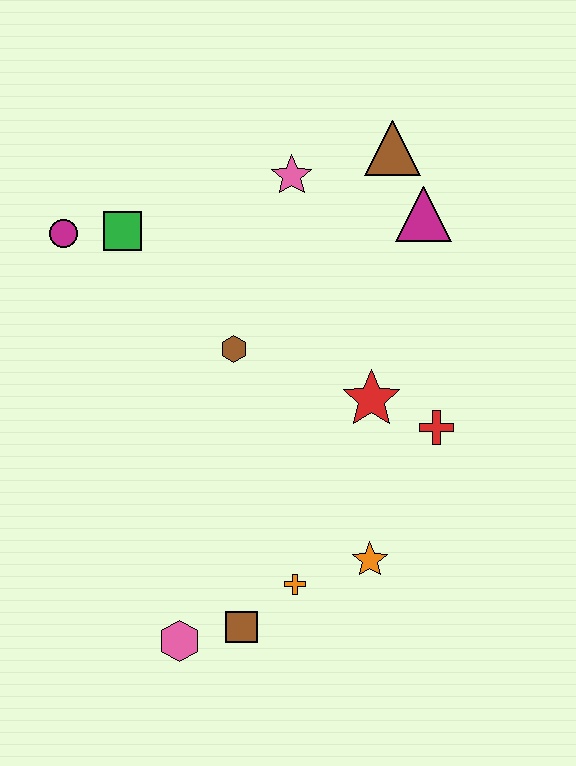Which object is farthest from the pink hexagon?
The brown triangle is farthest from the pink hexagon.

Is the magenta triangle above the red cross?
Yes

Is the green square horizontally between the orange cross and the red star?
No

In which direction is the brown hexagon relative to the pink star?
The brown hexagon is below the pink star.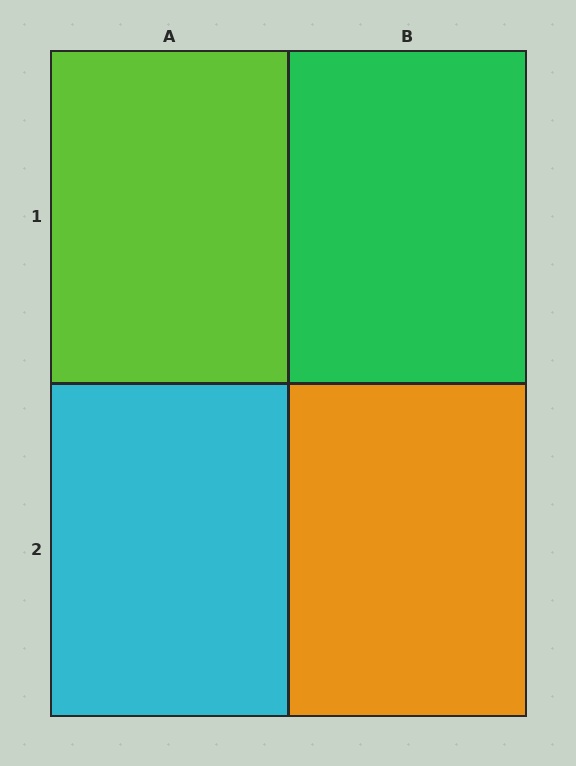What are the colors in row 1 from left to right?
Lime, green.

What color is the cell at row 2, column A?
Cyan.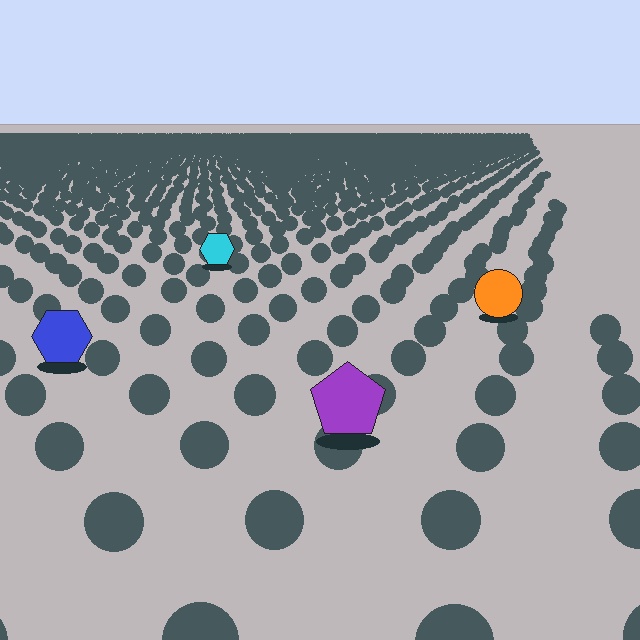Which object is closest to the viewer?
The purple pentagon is closest. The texture marks near it are larger and more spread out.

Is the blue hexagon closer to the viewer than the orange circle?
Yes. The blue hexagon is closer — you can tell from the texture gradient: the ground texture is coarser near it.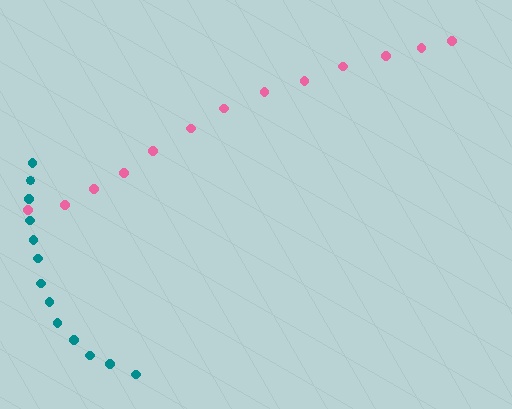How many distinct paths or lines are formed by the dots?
There are 2 distinct paths.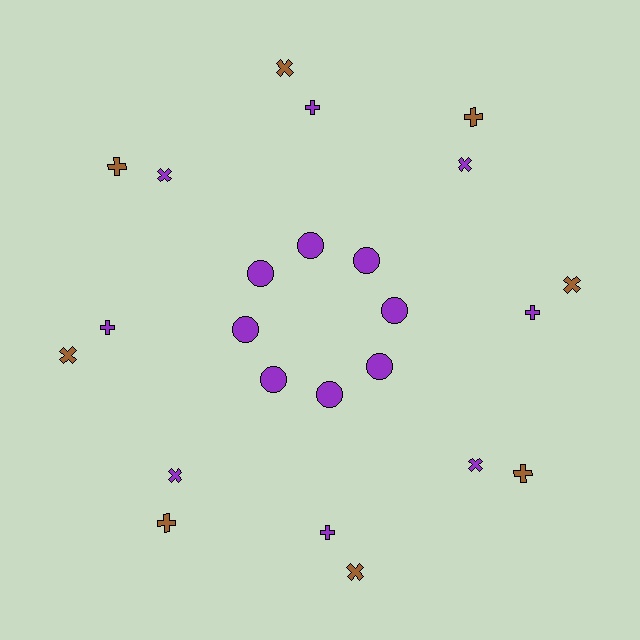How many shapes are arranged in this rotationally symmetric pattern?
There are 24 shapes, arranged in 8 groups of 3.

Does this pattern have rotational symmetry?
Yes, this pattern has 8-fold rotational symmetry. It looks the same after rotating 45 degrees around the center.